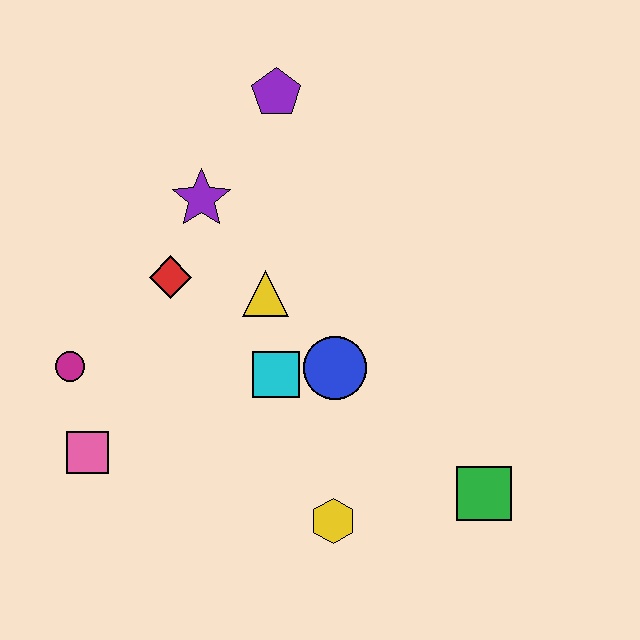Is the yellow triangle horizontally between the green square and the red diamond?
Yes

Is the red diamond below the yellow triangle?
No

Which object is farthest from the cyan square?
The purple pentagon is farthest from the cyan square.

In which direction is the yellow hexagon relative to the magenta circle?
The yellow hexagon is to the right of the magenta circle.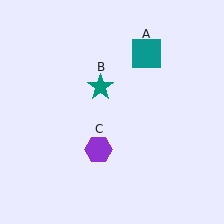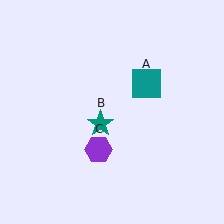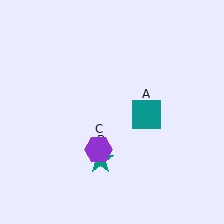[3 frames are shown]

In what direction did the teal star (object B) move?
The teal star (object B) moved down.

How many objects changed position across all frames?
2 objects changed position: teal square (object A), teal star (object B).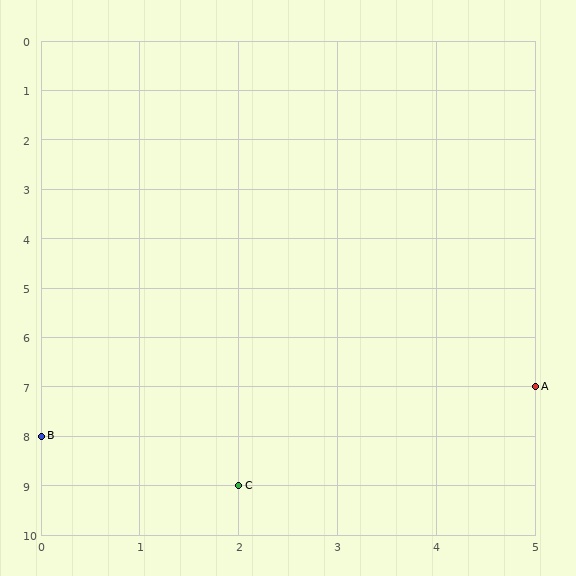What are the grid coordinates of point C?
Point C is at grid coordinates (2, 9).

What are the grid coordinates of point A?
Point A is at grid coordinates (5, 7).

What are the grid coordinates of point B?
Point B is at grid coordinates (0, 8).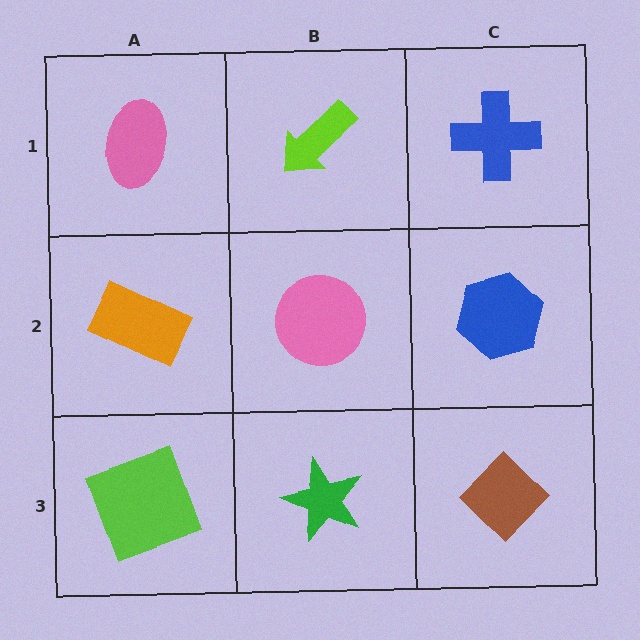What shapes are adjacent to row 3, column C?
A blue hexagon (row 2, column C), a green star (row 3, column B).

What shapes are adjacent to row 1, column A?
An orange rectangle (row 2, column A), a lime arrow (row 1, column B).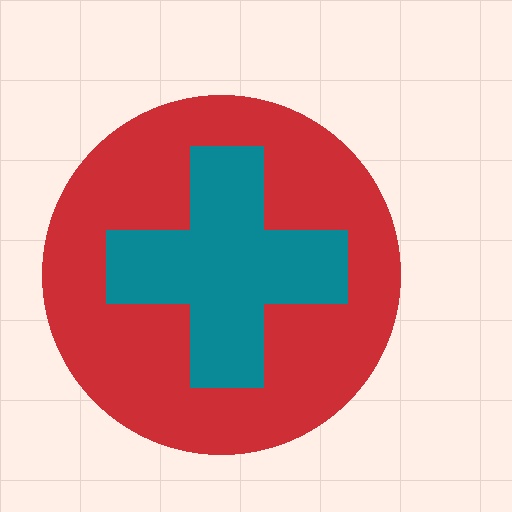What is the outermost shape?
The red circle.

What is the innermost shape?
The teal cross.